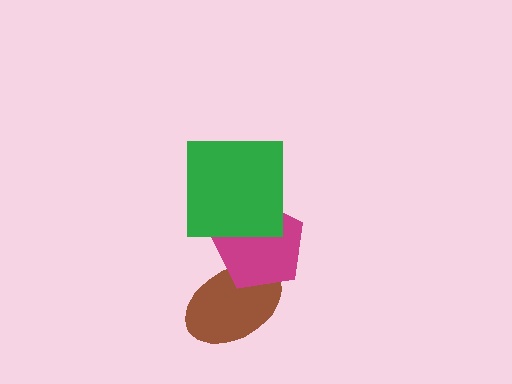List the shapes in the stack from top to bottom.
From top to bottom: the green square, the magenta pentagon, the brown ellipse.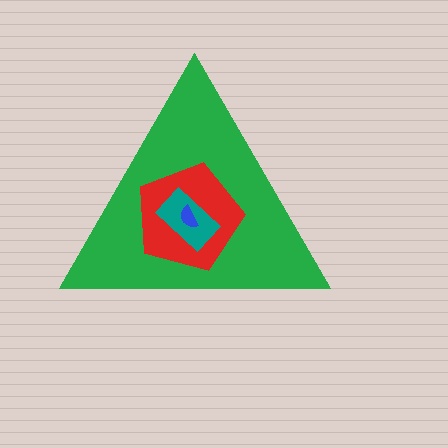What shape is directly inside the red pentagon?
The teal rectangle.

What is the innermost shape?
The blue semicircle.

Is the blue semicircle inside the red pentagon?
Yes.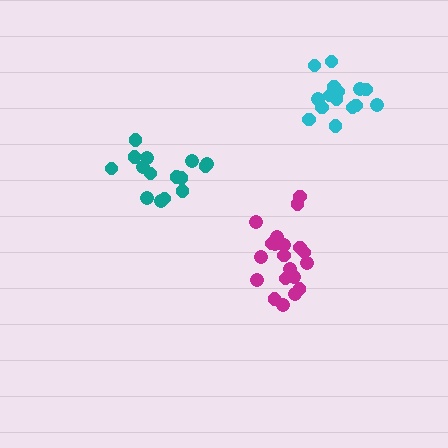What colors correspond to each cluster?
The clusters are colored: teal, cyan, magenta.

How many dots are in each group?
Group 1: 15 dots, Group 2: 15 dots, Group 3: 21 dots (51 total).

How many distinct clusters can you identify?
There are 3 distinct clusters.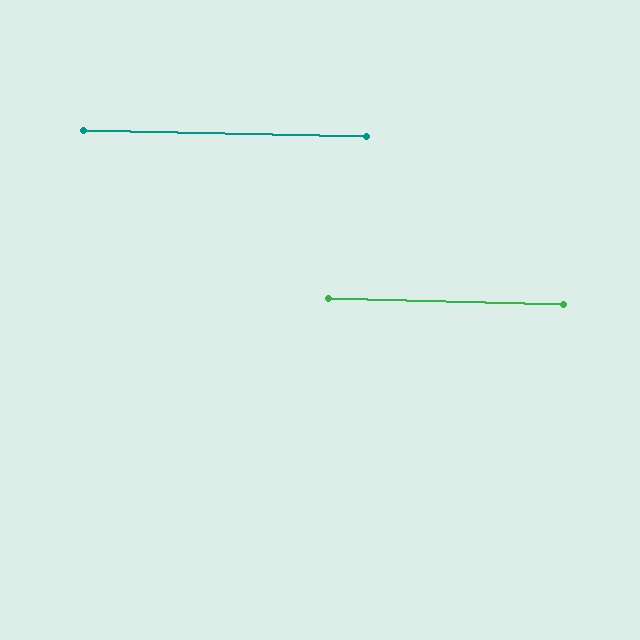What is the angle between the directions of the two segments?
Approximately 0 degrees.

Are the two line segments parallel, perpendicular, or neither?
Parallel — their directions differ by only 0.1°.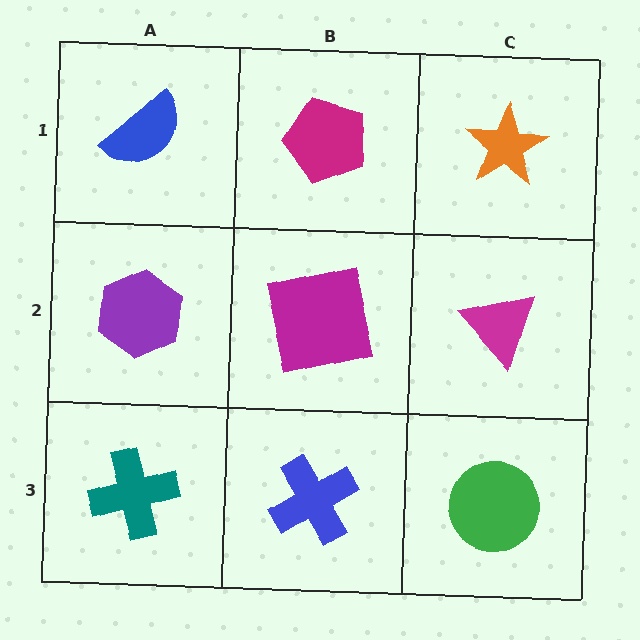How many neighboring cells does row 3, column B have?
3.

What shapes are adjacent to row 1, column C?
A magenta triangle (row 2, column C), a magenta pentagon (row 1, column B).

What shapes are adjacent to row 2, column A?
A blue semicircle (row 1, column A), a teal cross (row 3, column A), a magenta square (row 2, column B).